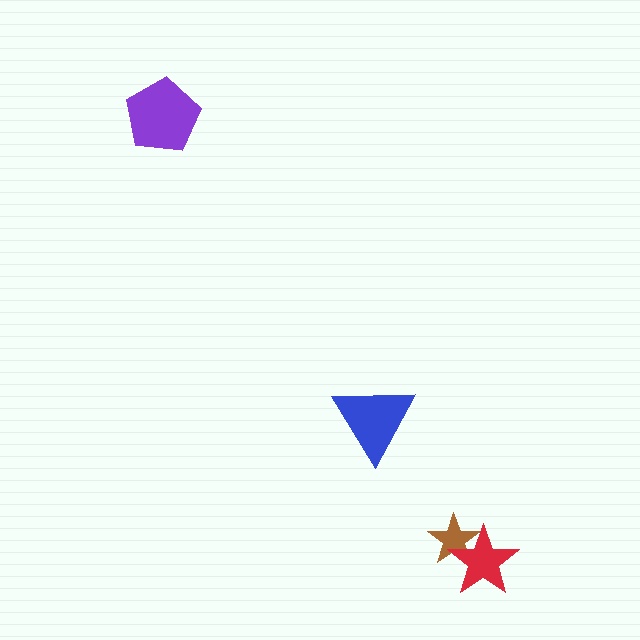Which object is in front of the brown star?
The red star is in front of the brown star.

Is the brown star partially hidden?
Yes, it is partially covered by another shape.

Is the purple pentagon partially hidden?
No, no other shape covers it.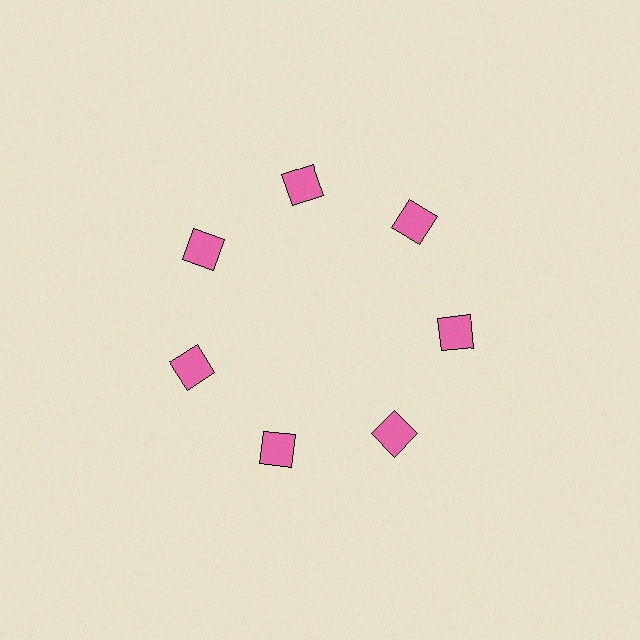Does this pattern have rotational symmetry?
Yes, this pattern has 7-fold rotational symmetry. It looks the same after rotating 51 degrees around the center.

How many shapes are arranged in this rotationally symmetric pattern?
There are 7 shapes, arranged in 7 groups of 1.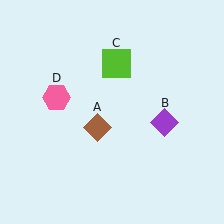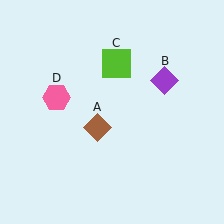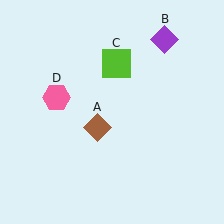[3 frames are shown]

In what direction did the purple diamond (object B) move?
The purple diamond (object B) moved up.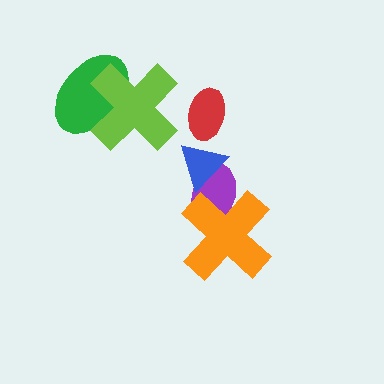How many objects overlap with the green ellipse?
1 object overlaps with the green ellipse.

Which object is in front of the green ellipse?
The lime cross is in front of the green ellipse.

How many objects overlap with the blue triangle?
1 object overlaps with the blue triangle.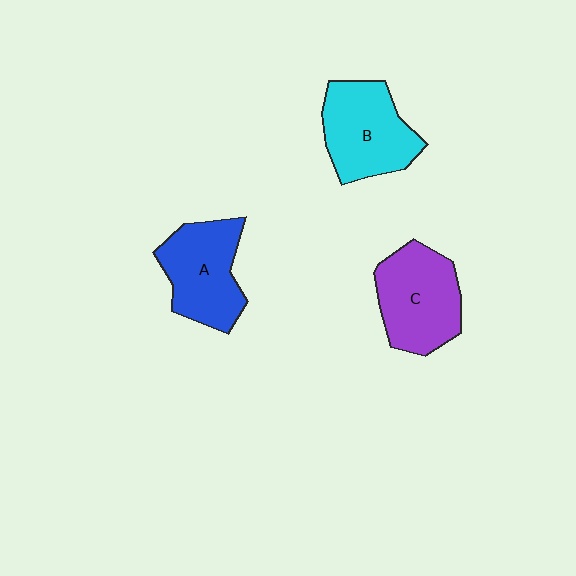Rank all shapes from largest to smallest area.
From largest to smallest: C (purple), B (cyan), A (blue).